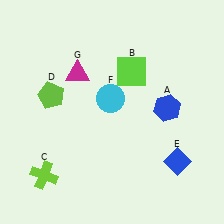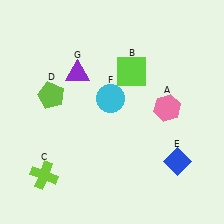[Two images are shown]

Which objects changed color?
A changed from blue to pink. G changed from magenta to purple.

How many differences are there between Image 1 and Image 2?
There are 2 differences between the two images.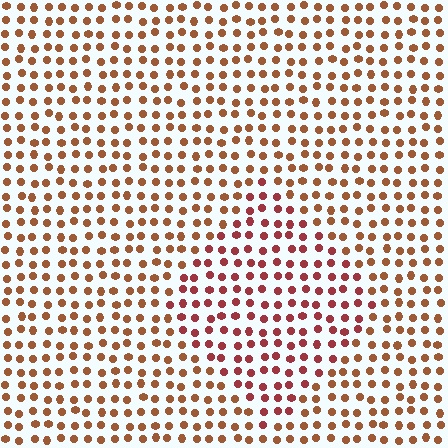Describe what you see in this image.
The image is filled with small brown elements in a uniform arrangement. A diamond-shaped region is visible where the elements are tinted to a slightly different hue, forming a subtle color boundary.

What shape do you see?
I see a diamond.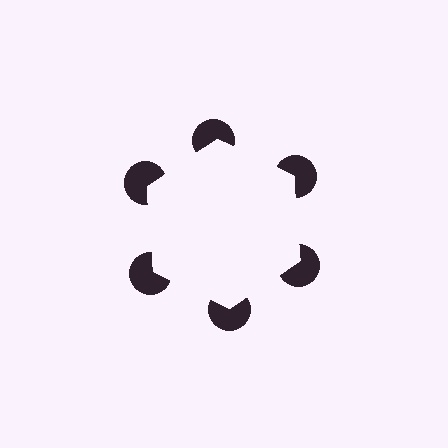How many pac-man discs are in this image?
There are 6 — one at each vertex of the illusory hexagon.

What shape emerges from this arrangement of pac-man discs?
An illusory hexagon — its edges are inferred from the aligned wedge cuts in the pac-man discs, not physically drawn.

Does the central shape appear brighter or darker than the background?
It typically appears slightly brighter than the background, even though no actual brightness change is drawn.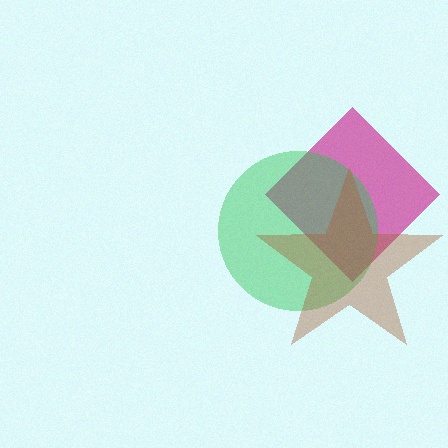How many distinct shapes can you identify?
There are 3 distinct shapes: a magenta diamond, a green circle, a brown star.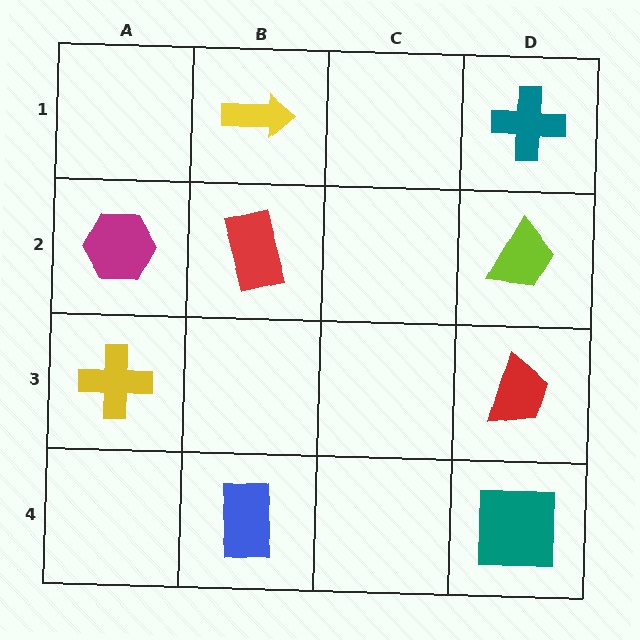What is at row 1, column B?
A yellow arrow.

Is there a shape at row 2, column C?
No, that cell is empty.